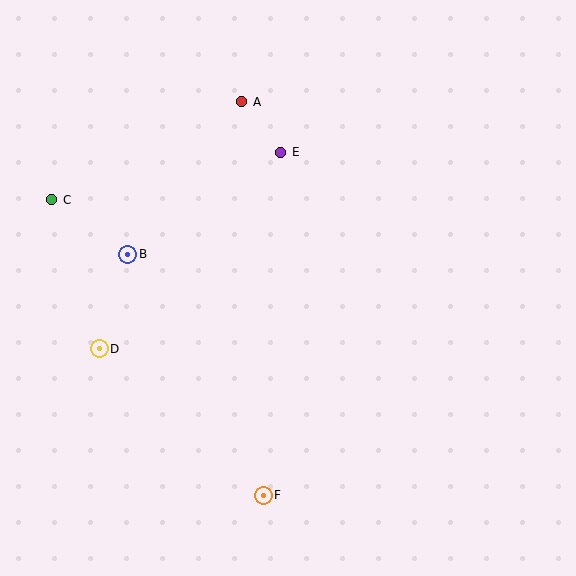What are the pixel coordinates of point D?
Point D is at (99, 349).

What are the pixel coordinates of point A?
Point A is at (242, 102).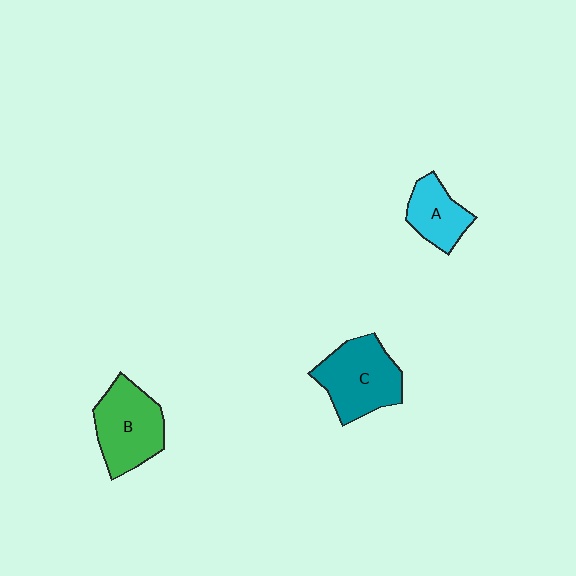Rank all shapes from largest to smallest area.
From largest to smallest: C (teal), B (green), A (cyan).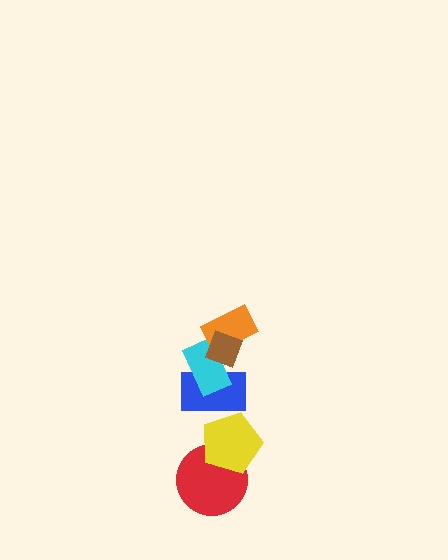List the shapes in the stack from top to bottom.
From top to bottom: the brown diamond, the orange rectangle, the cyan rectangle, the blue rectangle, the yellow pentagon, the red circle.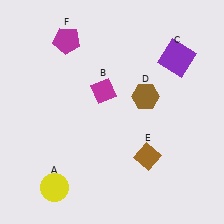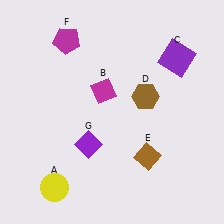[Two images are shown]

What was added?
A purple diamond (G) was added in Image 2.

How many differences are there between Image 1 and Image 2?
There is 1 difference between the two images.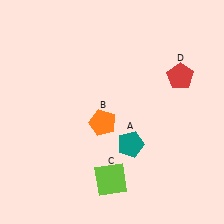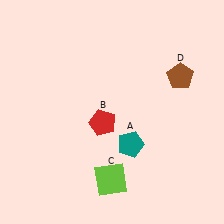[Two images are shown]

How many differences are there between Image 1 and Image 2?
There are 2 differences between the two images.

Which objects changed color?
B changed from orange to red. D changed from red to brown.